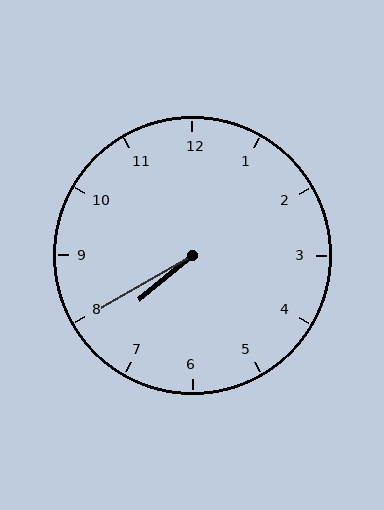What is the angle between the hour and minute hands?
Approximately 10 degrees.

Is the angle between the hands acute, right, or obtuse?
It is acute.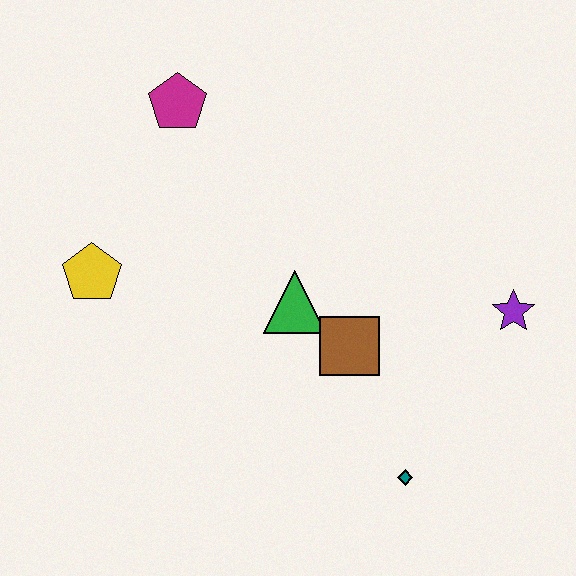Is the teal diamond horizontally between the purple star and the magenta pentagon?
Yes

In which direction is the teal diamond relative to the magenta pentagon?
The teal diamond is below the magenta pentagon.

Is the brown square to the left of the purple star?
Yes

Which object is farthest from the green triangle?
The magenta pentagon is farthest from the green triangle.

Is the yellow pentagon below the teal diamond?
No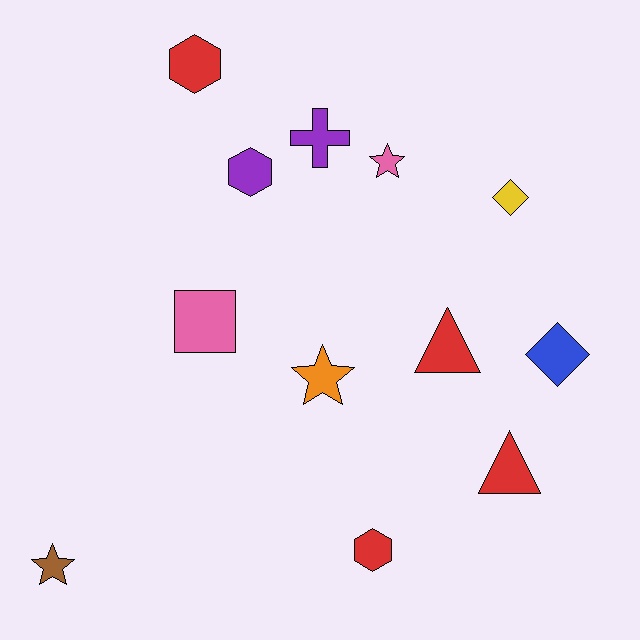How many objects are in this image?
There are 12 objects.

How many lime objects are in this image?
There are no lime objects.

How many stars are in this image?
There are 3 stars.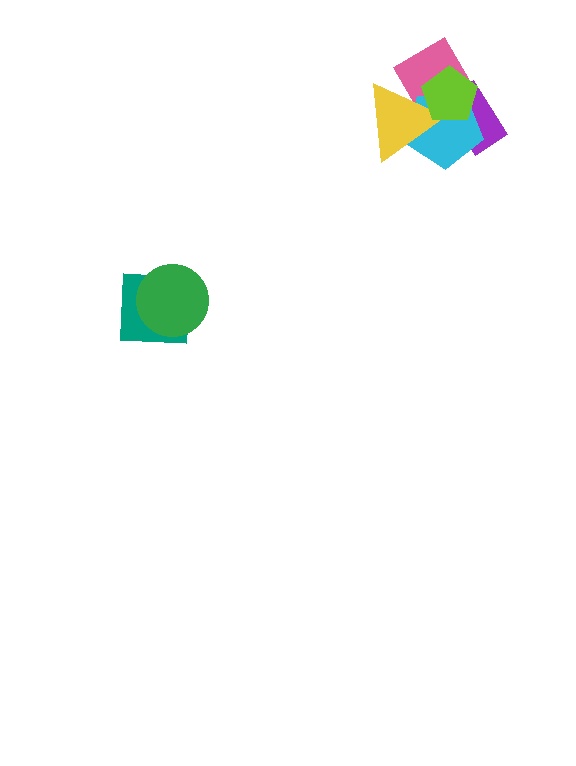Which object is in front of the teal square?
The green circle is in front of the teal square.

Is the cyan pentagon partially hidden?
Yes, it is partially covered by another shape.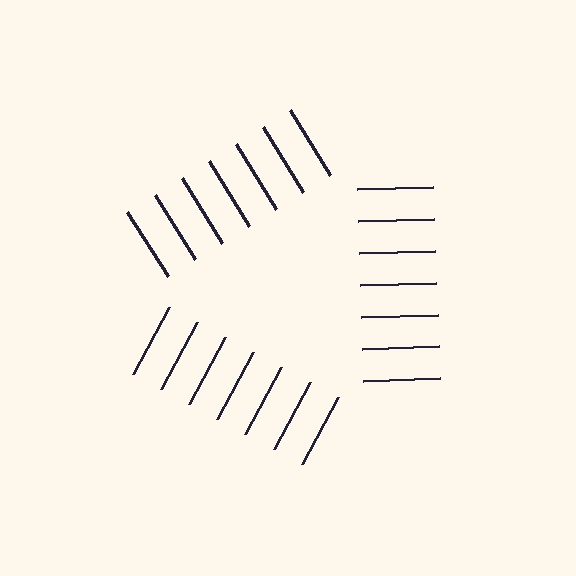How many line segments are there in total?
21 — 7 along each of the 3 edges.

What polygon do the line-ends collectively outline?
An illusory triangle — the line segments terminate on its edges but no continuous stroke is drawn.